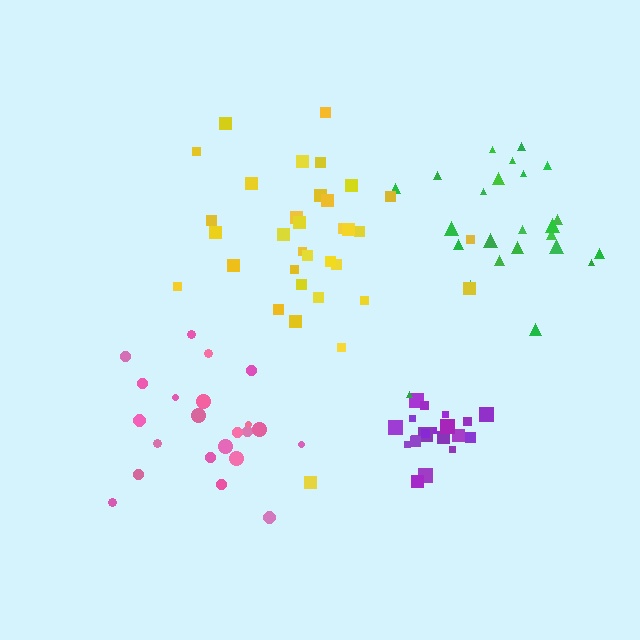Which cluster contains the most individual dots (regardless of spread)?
Yellow (34).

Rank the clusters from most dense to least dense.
purple, green, yellow, pink.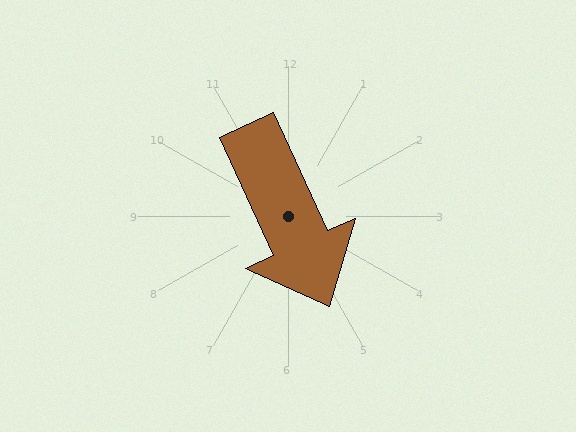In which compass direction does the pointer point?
Southeast.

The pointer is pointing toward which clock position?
Roughly 5 o'clock.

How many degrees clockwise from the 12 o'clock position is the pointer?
Approximately 155 degrees.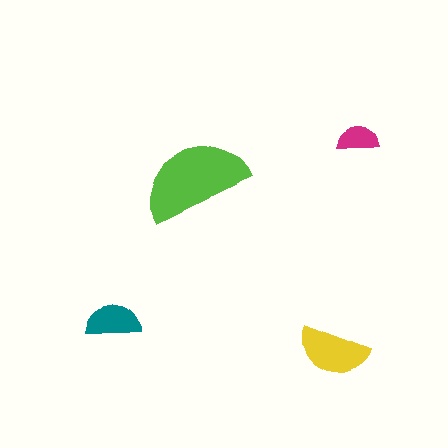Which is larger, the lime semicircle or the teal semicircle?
The lime one.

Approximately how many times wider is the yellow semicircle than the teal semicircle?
About 1.5 times wider.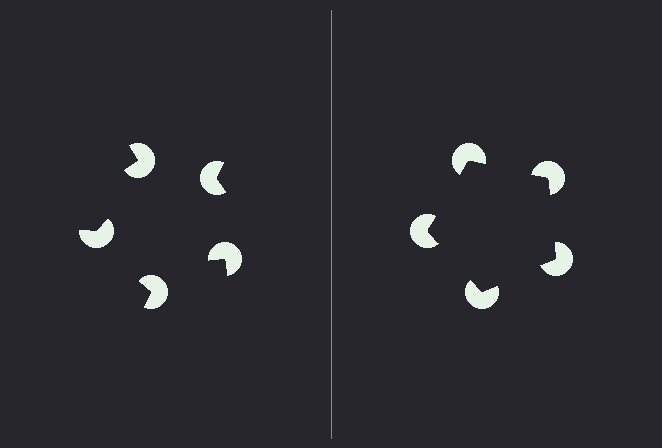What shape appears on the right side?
An illusory pentagon.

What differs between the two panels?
The pac-man discs are positioned identically on both sides; only the wedge orientations differ. On the right they align to a pentagon; on the left they are misaligned.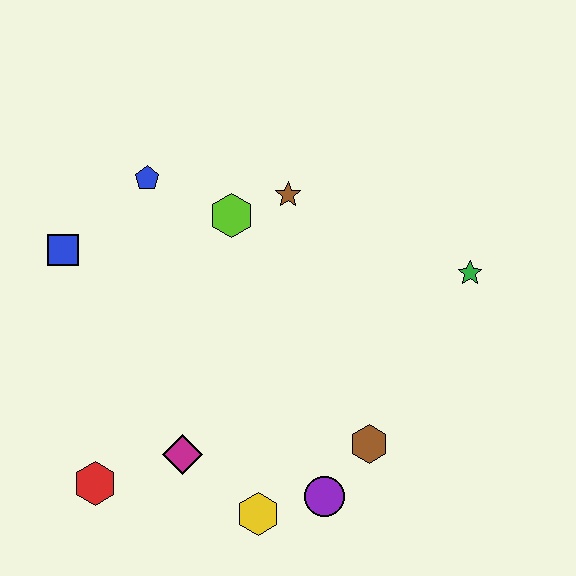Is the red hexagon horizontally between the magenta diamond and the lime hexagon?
No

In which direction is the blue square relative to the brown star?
The blue square is to the left of the brown star.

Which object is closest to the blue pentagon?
The lime hexagon is closest to the blue pentagon.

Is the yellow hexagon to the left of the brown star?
Yes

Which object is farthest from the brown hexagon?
The blue square is farthest from the brown hexagon.